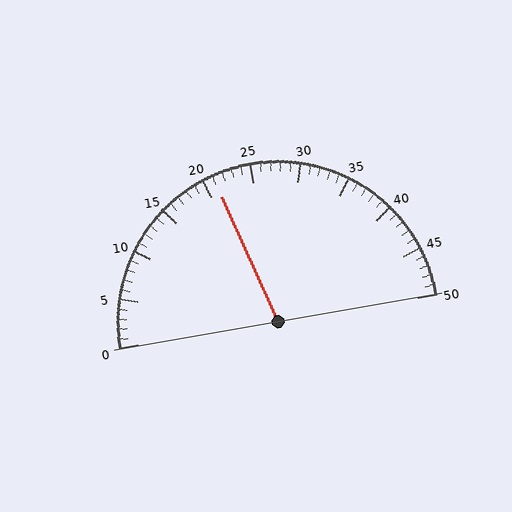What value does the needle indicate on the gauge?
The needle indicates approximately 21.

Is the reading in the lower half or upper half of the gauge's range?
The reading is in the lower half of the range (0 to 50).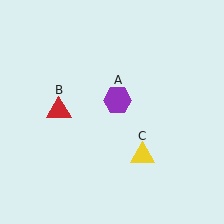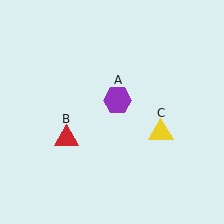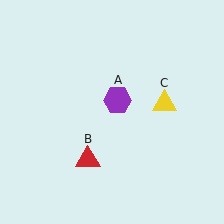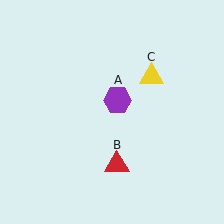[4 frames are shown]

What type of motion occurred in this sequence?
The red triangle (object B), yellow triangle (object C) rotated counterclockwise around the center of the scene.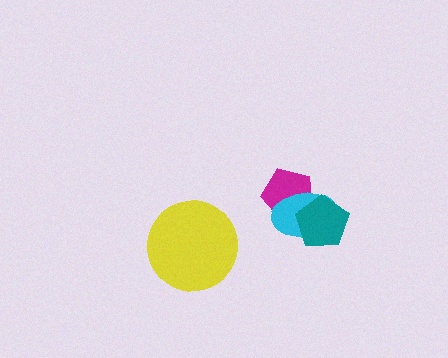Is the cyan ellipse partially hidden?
Yes, it is partially covered by another shape.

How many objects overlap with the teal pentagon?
2 objects overlap with the teal pentagon.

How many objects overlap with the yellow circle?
0 objects overlap with the yellow circle.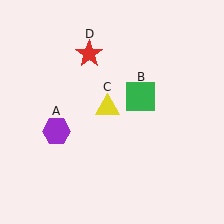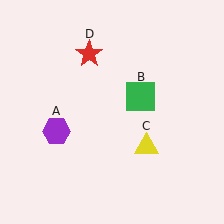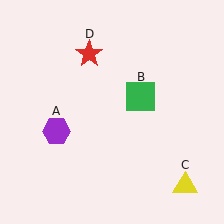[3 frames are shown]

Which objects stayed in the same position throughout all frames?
Purple hexagon (object A) and green square (object B) and red star (object D) remained stationary.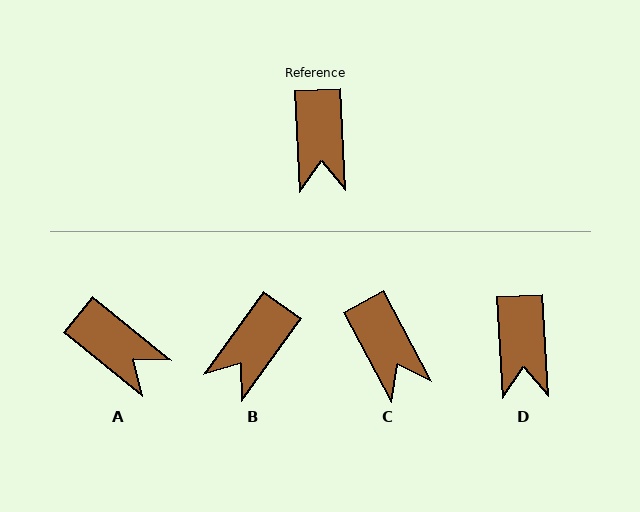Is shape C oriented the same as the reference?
No, it is off by about 25 degrees.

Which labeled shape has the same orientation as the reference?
D.